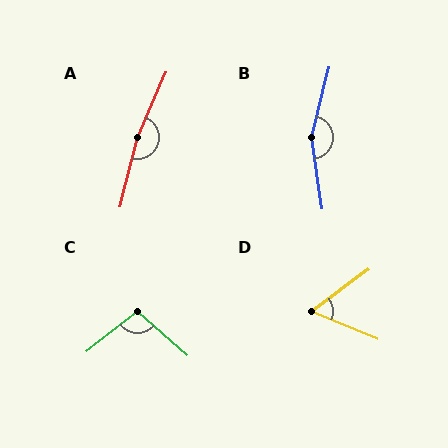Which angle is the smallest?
D, at approximately 59 degrees.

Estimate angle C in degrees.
Approximately 100 degrees.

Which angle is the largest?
A, at approximately 170 degrees.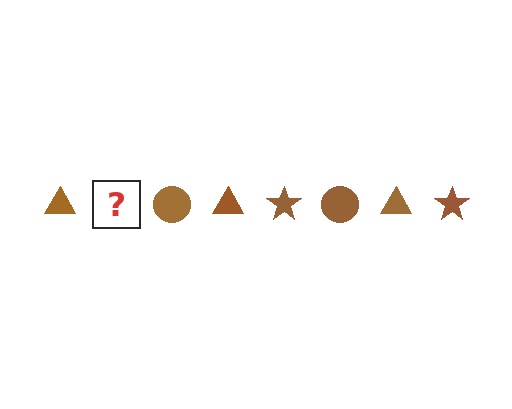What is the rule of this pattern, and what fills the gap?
The rule is that the pattern cycles through triangle, star, circle shapes in brown. The gap should be filled with a brown star.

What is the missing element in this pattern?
The missing element is a brown star.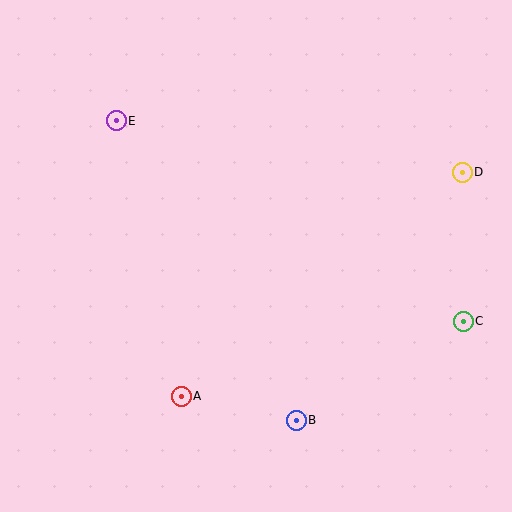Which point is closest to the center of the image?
Point A at (181, 396) is closest to the center.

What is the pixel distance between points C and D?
The distance between C and D is 149 pixels.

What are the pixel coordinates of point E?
Point E is at (116, 121).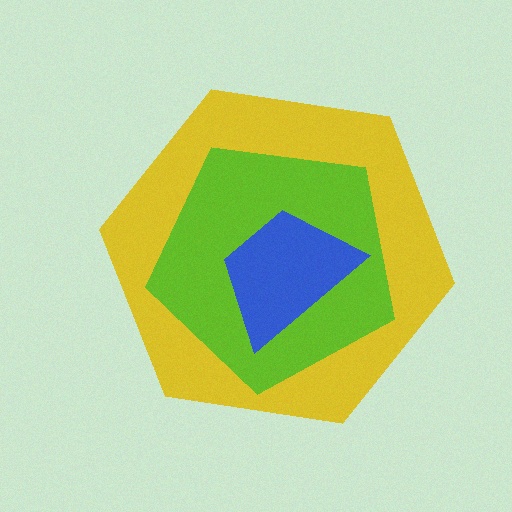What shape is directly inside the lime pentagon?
The blue trapezoid.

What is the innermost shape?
The blue trapezoid.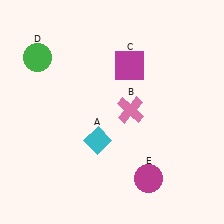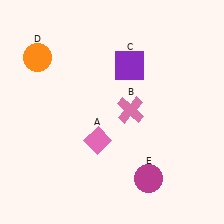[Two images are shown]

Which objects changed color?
A changed from cyan to pink. C changed from magenta to purple. D changed from green to orange.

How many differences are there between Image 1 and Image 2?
There are 3 differences between the two images.